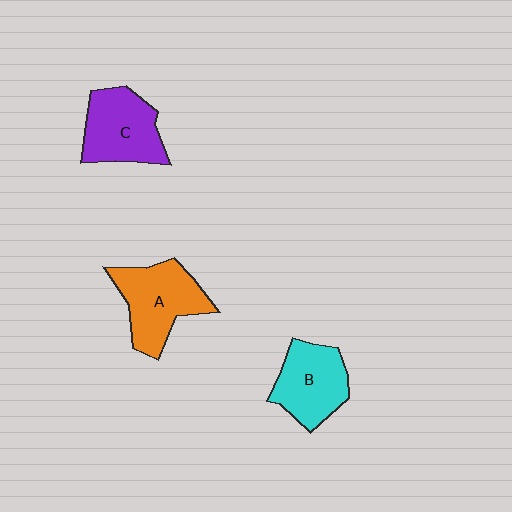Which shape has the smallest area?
Shape B (cyan).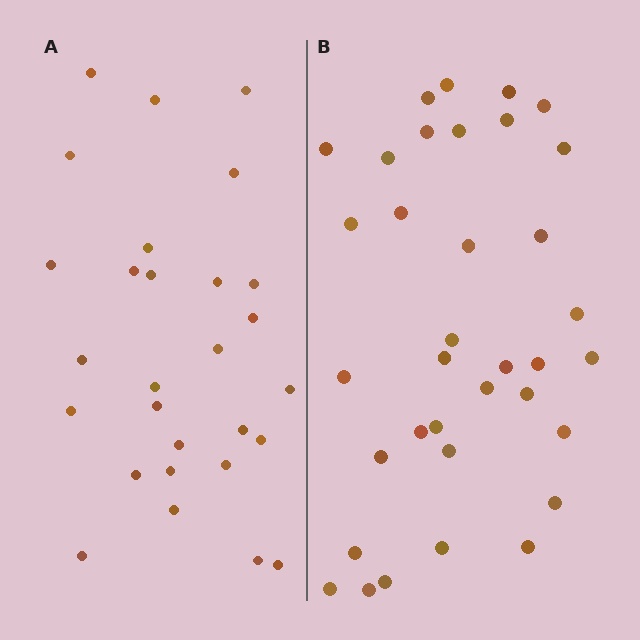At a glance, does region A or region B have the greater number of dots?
Region B (the right region) has more dots.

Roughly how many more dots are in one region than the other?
Region B has roughly 8 or so more dots than region A.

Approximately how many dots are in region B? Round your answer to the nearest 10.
About 40 dots. (The exact count is 35, which rounds to 40.)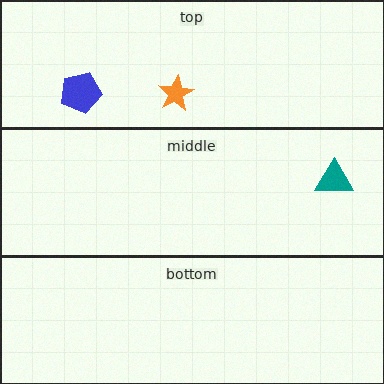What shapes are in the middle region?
The teal triangle.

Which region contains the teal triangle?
The middle region.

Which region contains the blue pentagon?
The top region.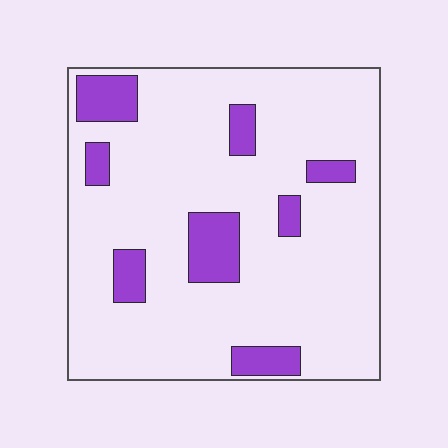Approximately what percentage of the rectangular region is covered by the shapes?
Approximately 15%.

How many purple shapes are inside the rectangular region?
8.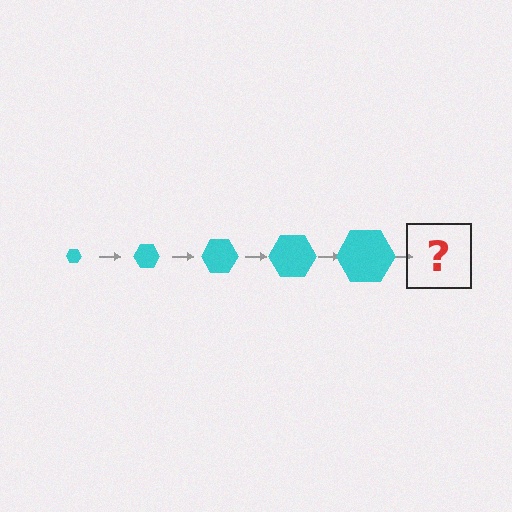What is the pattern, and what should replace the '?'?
The pattern is that the hexagon gets progressively larger each step. The '?' should be a cyan hexagon, larger than the previous one.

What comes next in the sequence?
The next element should be a cyan hexagon, larger than the previous one.